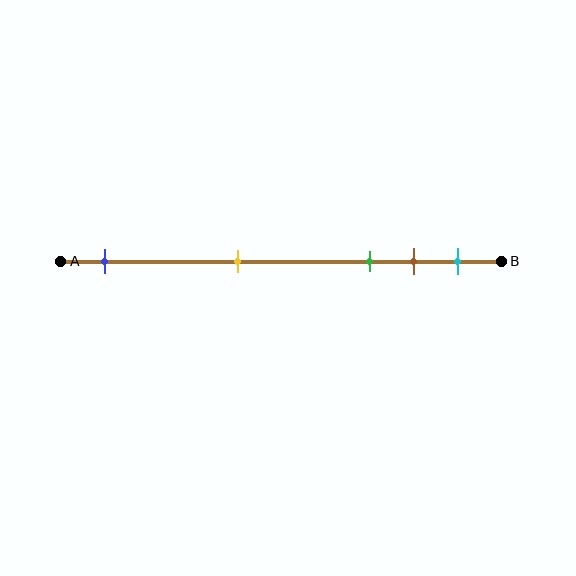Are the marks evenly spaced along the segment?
No, the marks are not evenly spaced.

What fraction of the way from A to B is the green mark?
The green mark is approximately 70% (0.7) of the way from A to B.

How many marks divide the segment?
There are 5 marks dividing the segment.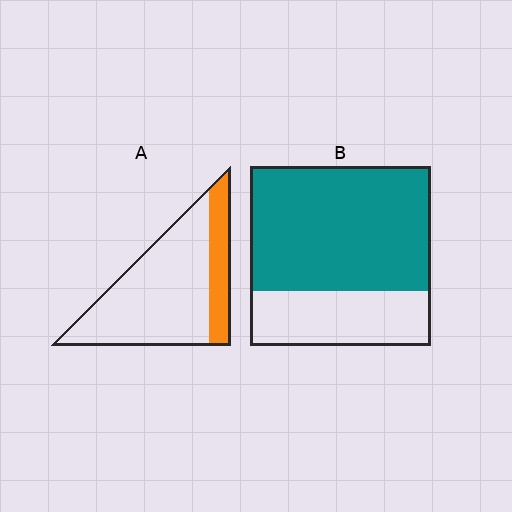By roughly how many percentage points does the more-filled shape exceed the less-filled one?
By roughly 45 percentage points (B over A).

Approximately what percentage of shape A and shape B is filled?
A is approximately 25% and B is approximately 70%.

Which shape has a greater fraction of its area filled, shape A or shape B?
Shape B.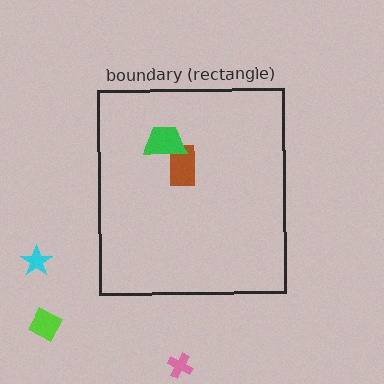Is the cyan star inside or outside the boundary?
Outside.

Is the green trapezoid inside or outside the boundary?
Inside.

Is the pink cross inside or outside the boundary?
Outside.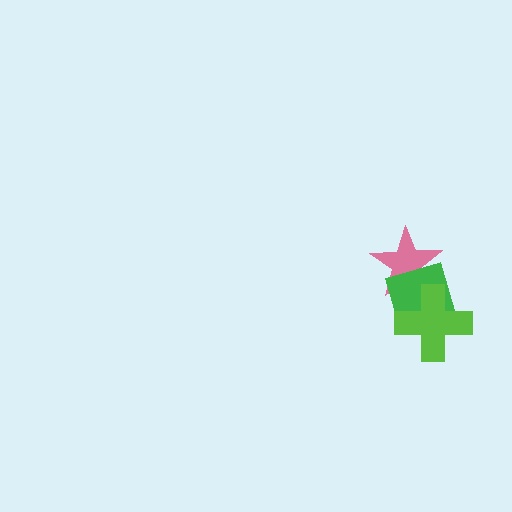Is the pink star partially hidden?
Yes, it is partially covered by another shape.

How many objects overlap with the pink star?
2 objects overlap with the pink star.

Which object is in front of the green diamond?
The lime cross is in front of the green diamond.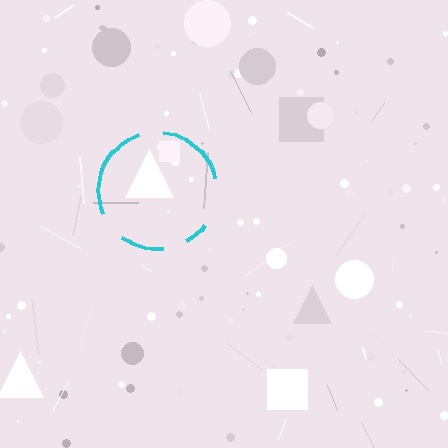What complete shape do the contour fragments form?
The contour fragments form a circle.